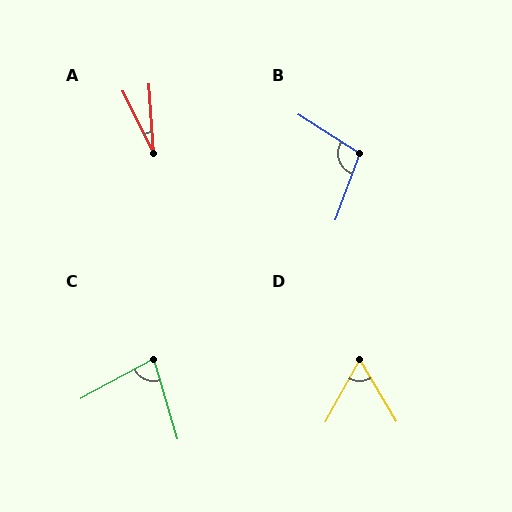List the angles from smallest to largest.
A (23°), D (59°), C (78°), B (102°).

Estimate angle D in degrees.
Approximately 59 degrees.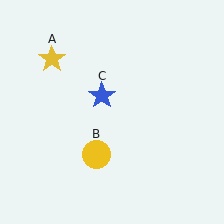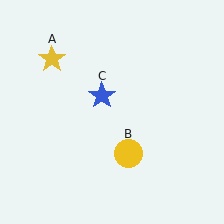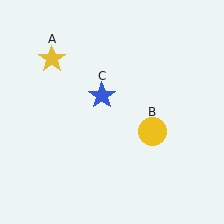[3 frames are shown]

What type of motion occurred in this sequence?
The yellow circle (object B) rotated counterclockwise around the center of the scene.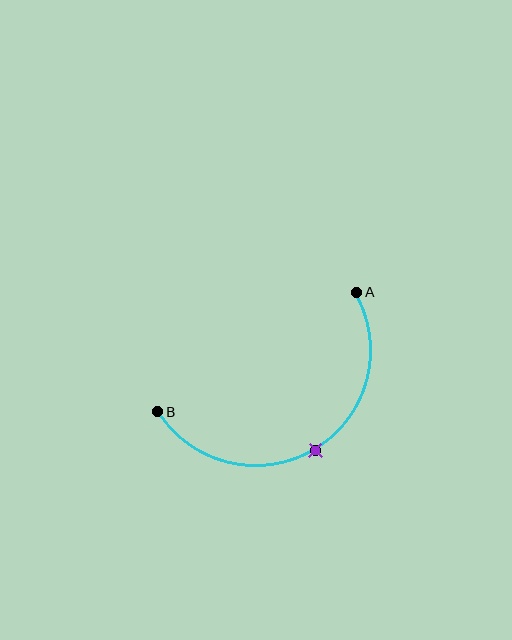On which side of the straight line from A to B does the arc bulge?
The arc bulges below the straight line connecting A and B.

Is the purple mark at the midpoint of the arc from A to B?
Yes. The purple mark lies on the arc at equal arc-length from both A and B — it is the arc midpoint.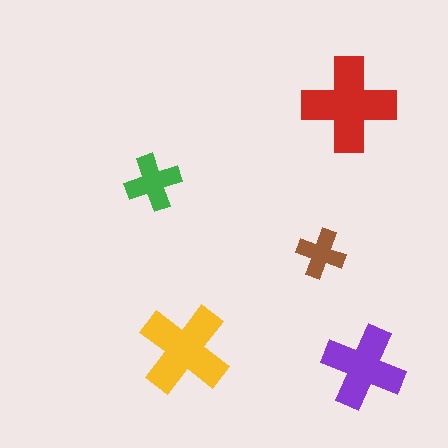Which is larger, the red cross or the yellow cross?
The red one.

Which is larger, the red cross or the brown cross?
The red one.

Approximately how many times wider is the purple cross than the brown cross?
About 1.5 times wider.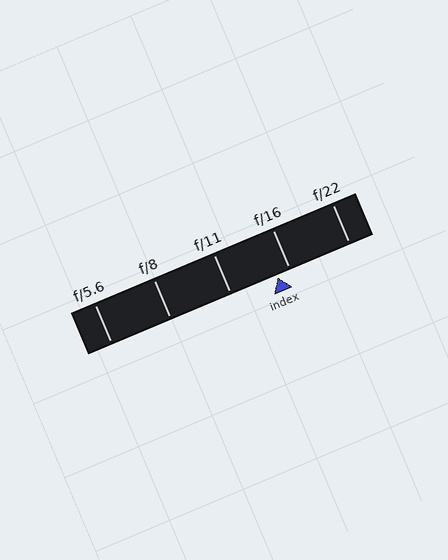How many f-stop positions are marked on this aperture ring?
There are 5 f-stop positions marked.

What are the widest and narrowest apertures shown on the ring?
The widest aperture shown is f/5.6 and the narrowest is f/22.